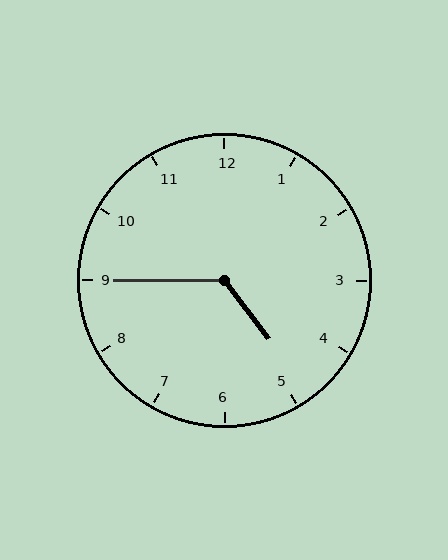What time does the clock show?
4:45.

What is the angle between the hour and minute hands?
Approximately 128 degrees.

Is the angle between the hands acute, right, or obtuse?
It is obtuse.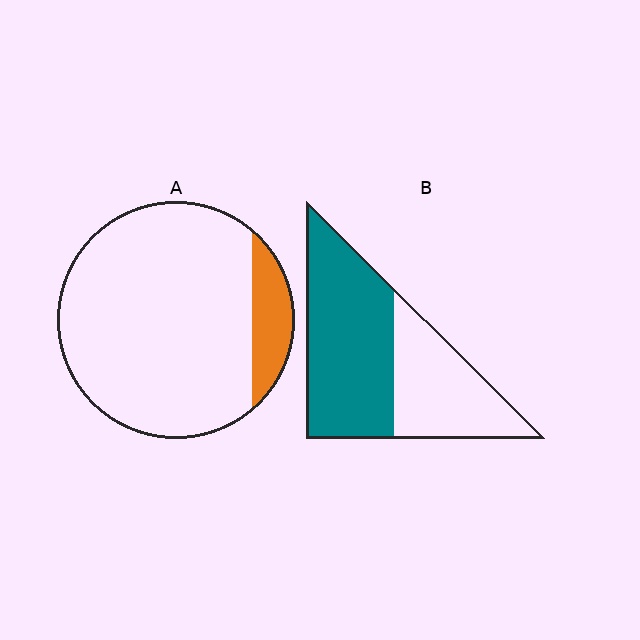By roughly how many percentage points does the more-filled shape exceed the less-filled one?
By roughly 50 percentage points (B over A).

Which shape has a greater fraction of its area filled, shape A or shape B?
Shape B.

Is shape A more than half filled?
No.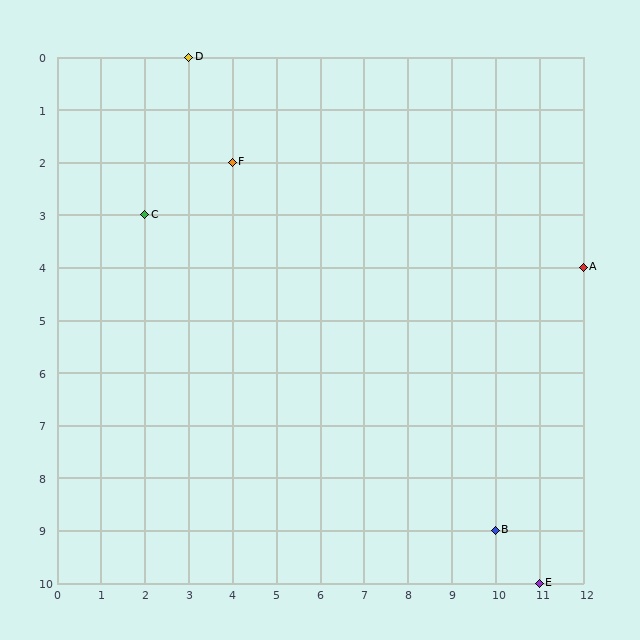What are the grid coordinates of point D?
Point D is at grid coordinates (3, 0).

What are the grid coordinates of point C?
Point C is at grid coordinates (2, 3).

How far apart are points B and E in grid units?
Points B and E are 1 column and 1 row apart (about 1.4 grid units diagonally).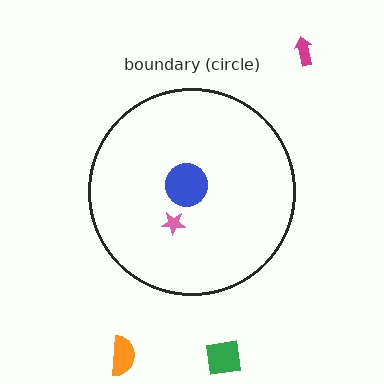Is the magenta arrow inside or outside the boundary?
Outside.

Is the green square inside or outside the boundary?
Outside.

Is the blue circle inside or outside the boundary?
Inside.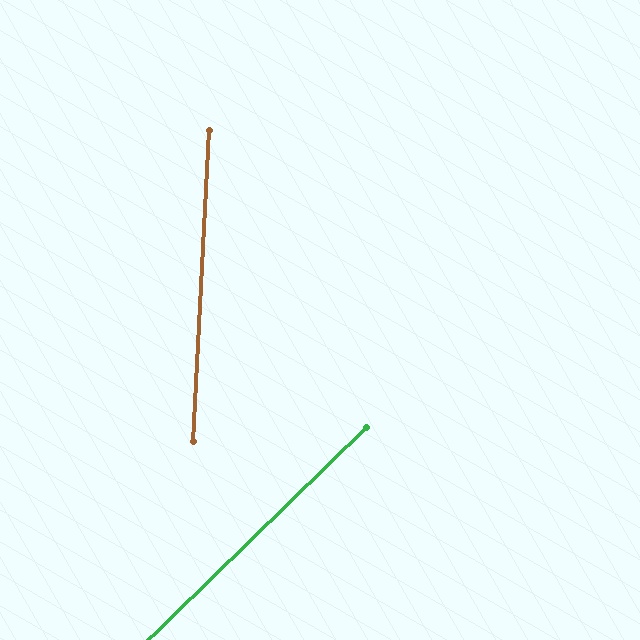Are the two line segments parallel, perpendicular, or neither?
Neither parallel nor perpendicular — they differ by about 43°.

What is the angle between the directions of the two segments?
Approximately 43 degrees.